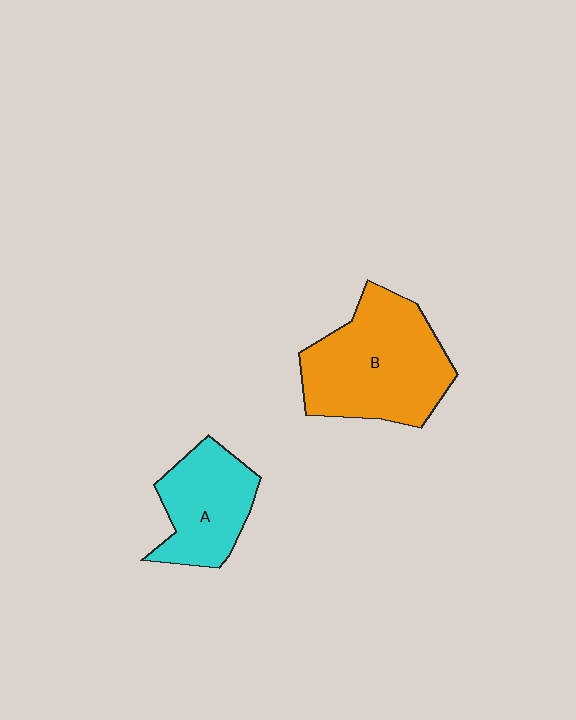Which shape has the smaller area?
Shape A (cyan).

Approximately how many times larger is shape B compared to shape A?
Approximately 1.6 times.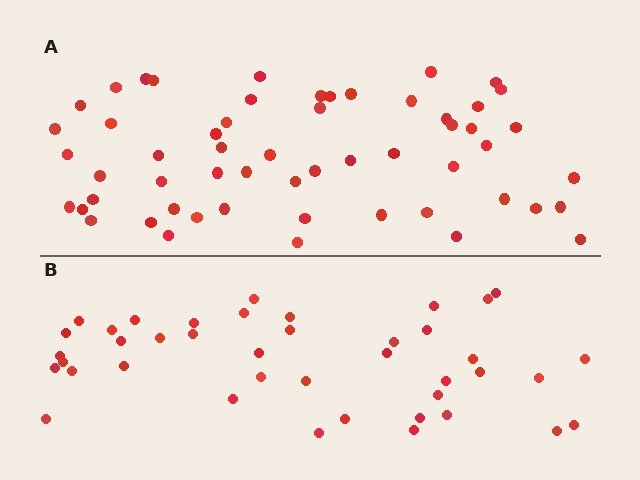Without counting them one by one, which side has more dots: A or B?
Region A (the top region) has more dots.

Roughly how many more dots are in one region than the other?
Region A has approximately 15 more dots than region B.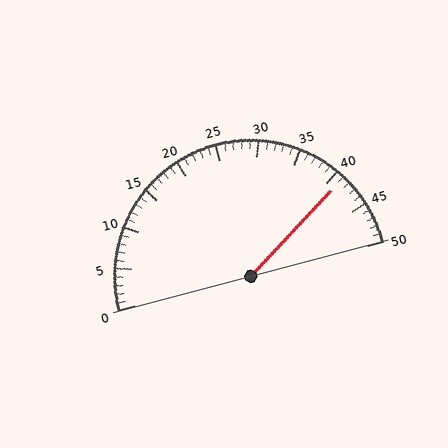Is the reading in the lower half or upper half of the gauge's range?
The reading is in the upper half of the range (0 to 50).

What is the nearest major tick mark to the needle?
The nearest major tick mark is 40.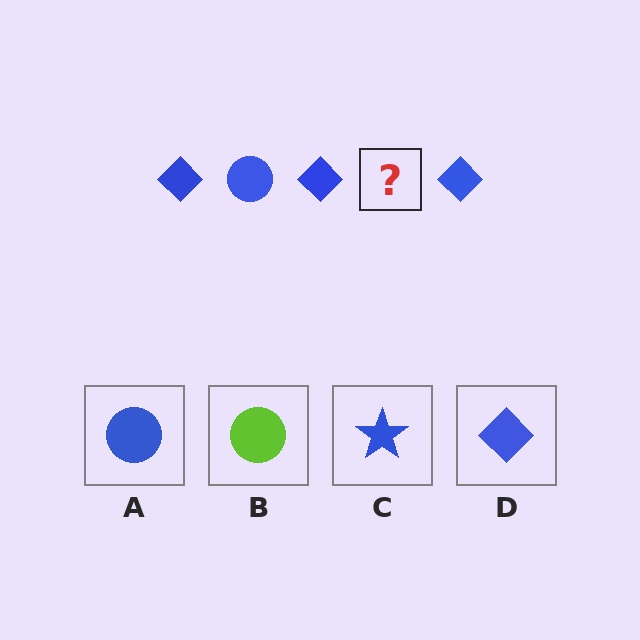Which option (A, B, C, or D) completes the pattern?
A.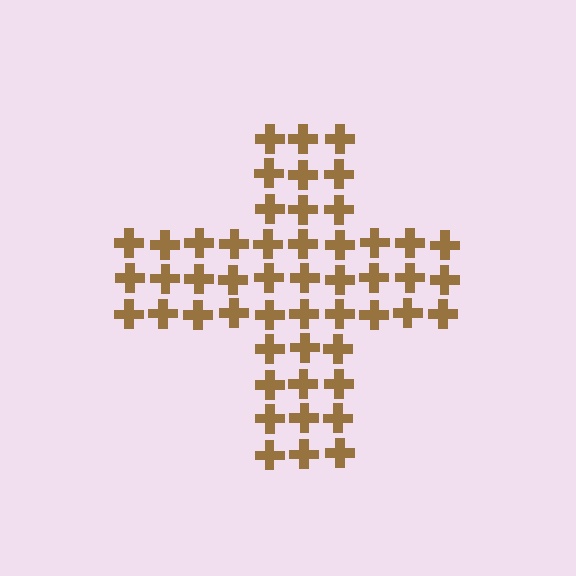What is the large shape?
The large shape is a cross.